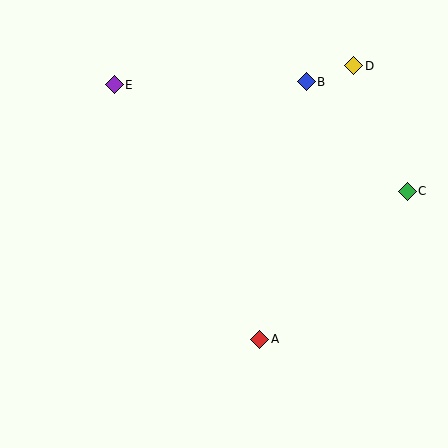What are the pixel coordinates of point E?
Point E is at (114, 85).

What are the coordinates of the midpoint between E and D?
The midpoint between E and D is at (234, 75).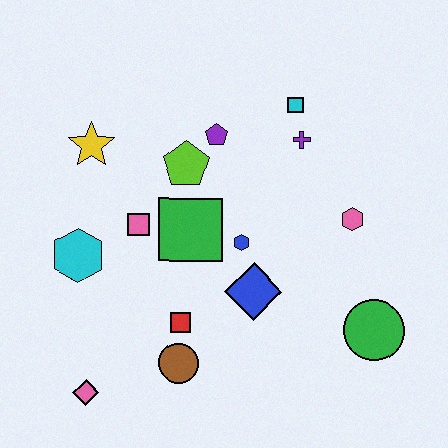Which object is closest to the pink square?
The green square is closest to the pink square.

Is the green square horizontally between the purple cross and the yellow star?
Yes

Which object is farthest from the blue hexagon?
The pink diamond is farthest from the blue hexagon.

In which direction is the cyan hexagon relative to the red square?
The cyan hexagon is to the left of the red square.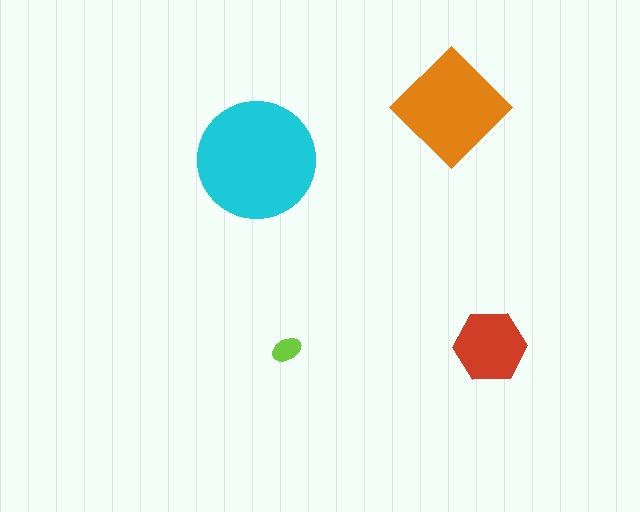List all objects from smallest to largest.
The lime ellipse, the red hexagon, the orange diamond, the cyan circle.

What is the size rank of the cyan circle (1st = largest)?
1st.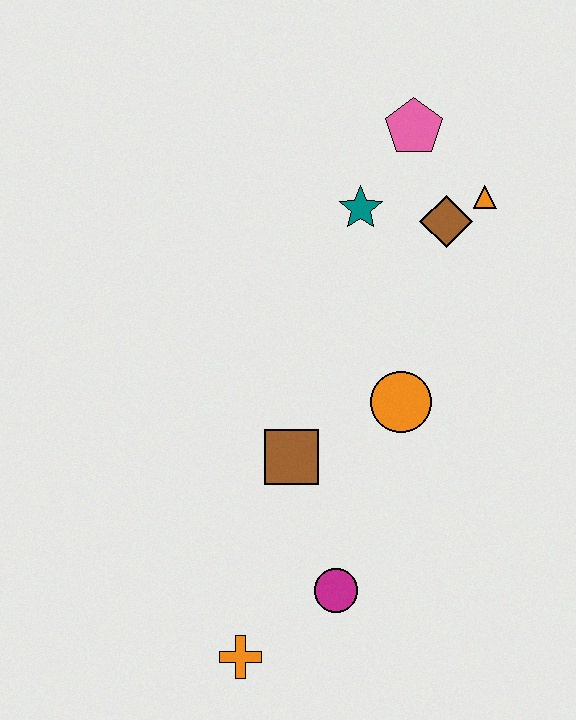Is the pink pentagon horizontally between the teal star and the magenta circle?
No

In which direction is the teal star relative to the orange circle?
The teal star is above the orange circle.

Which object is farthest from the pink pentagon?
The orange cross is farthest from the pink pentagon.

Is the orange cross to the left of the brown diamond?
Yes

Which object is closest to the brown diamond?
The orange triangle is closest to the brown diamond.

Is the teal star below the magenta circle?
No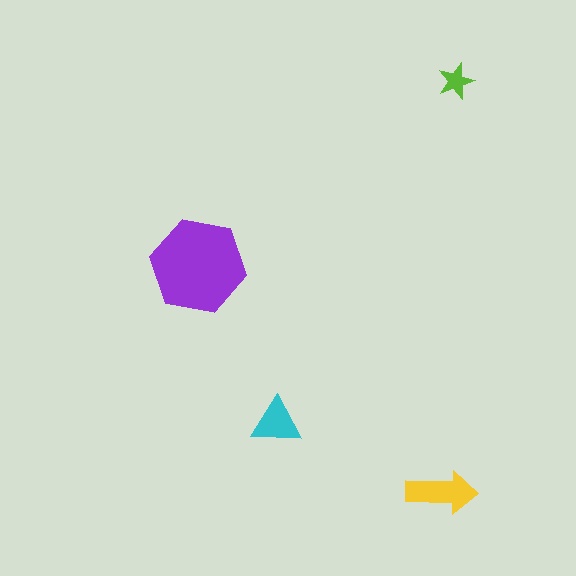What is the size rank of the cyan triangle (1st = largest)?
3rd.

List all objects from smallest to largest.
The lime star, the cyan triangle, the yellow arrow, the purple hexagon.